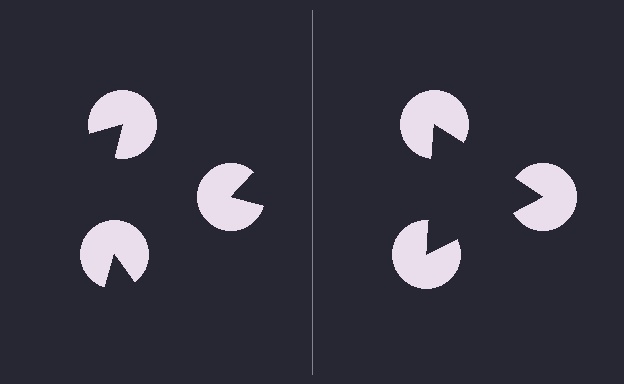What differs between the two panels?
The pac-man discs are positioned identically on both sides; only the wedge orientations differ. On the right they align to a triangle; on the left they are misaligned.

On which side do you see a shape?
An illusory triangle appears on the right side. On the left side the wedge cuts are rotated, so no coherent shape forms.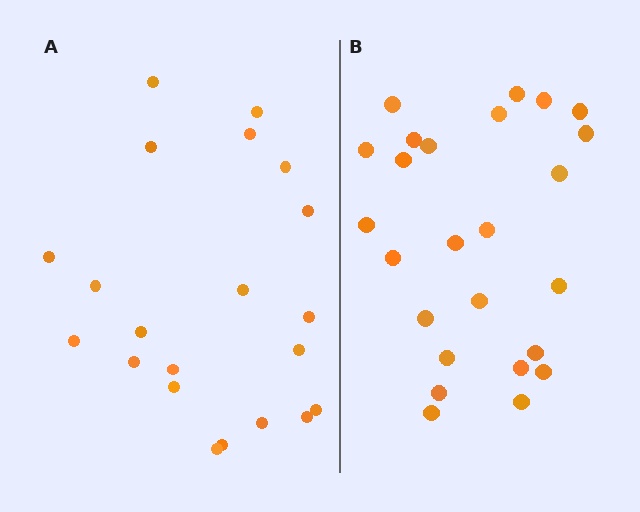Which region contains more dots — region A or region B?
Region B (the right region) has more dots.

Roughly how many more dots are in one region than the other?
Region B has about 4 more dots than region A.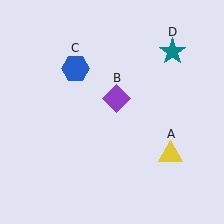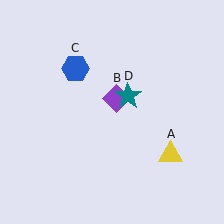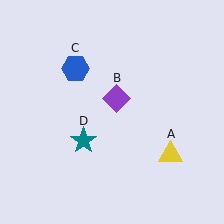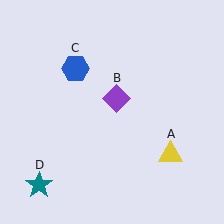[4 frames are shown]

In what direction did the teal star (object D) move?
The teal star (object D) moved down and to the left.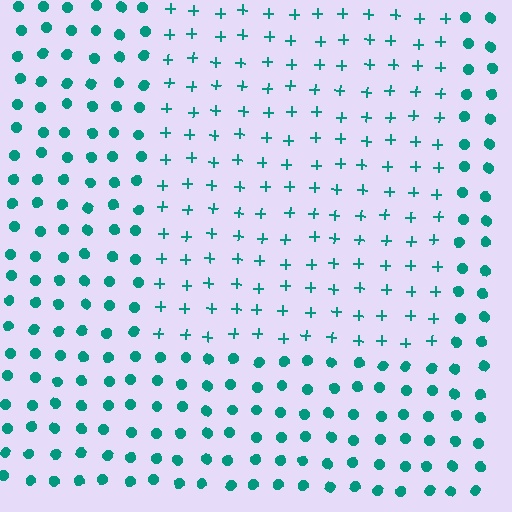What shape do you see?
I see a rectangle.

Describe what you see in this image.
The image is filled with small teal elements arranged in a uniform grid. A rectangle-shaped region contains plus signs, while the surrounding area contains circles. The boundary is defined purely by the change in element shape.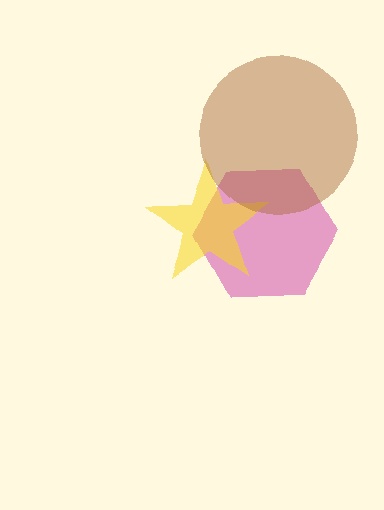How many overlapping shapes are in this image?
There are 3 overlapping shapes in the image.